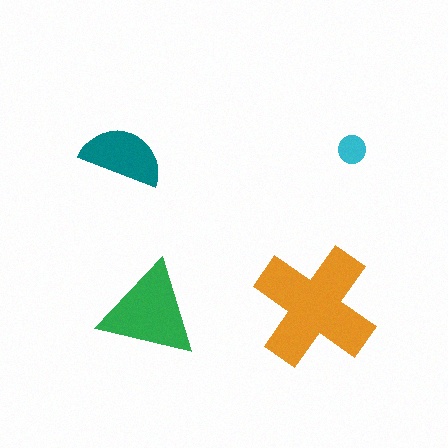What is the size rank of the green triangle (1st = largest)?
2nd.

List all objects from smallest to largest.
The cyan circle, the teal semicircle, the green triangle, the orange cross.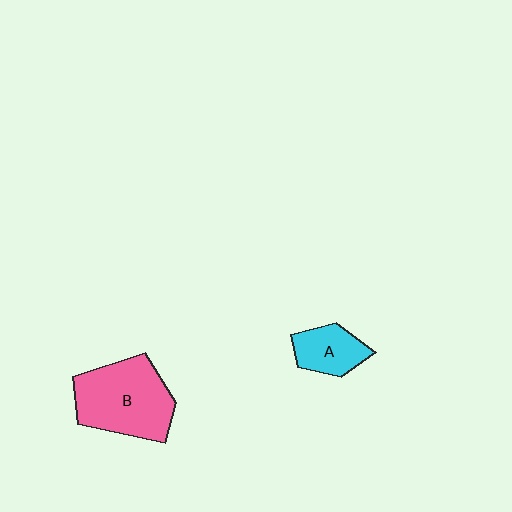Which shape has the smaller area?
Shape A (cyan).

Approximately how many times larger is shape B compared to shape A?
Approximately 2.1 times.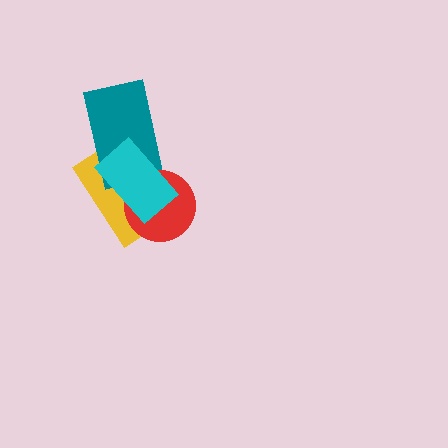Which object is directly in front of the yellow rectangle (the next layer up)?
The teal rectangle is directly in front of the yellow rectangle.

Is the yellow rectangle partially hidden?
Yes, it is partially covered by another shape.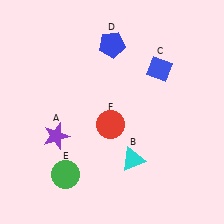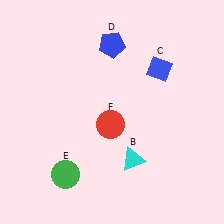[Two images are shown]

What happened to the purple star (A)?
The purple star (A) was removed in Image 2. It was in the bottom-left area of Image 1.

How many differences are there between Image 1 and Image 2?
There is 1 difference between the two images.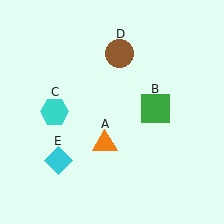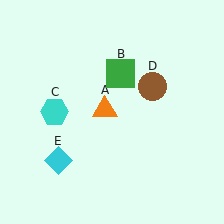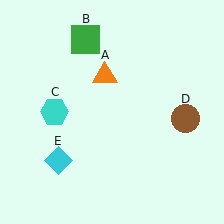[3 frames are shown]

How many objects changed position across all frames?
3 objects changed position: orange triangle (object A), green square (object B), brown circle (object D).